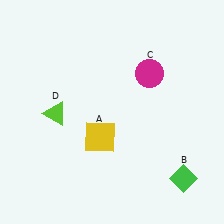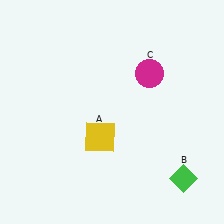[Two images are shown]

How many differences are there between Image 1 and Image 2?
There is 1 difference between the two images.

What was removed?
The lime triangle (D) was removed in Image 2.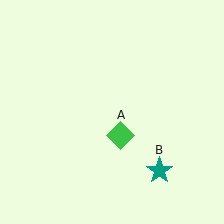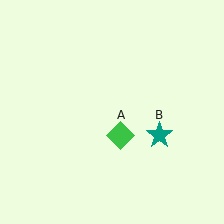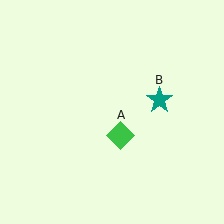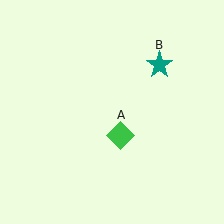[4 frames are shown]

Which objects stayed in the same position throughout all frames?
Green diamond (object A) remained stationary.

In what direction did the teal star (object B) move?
The teal star (object B) moved up.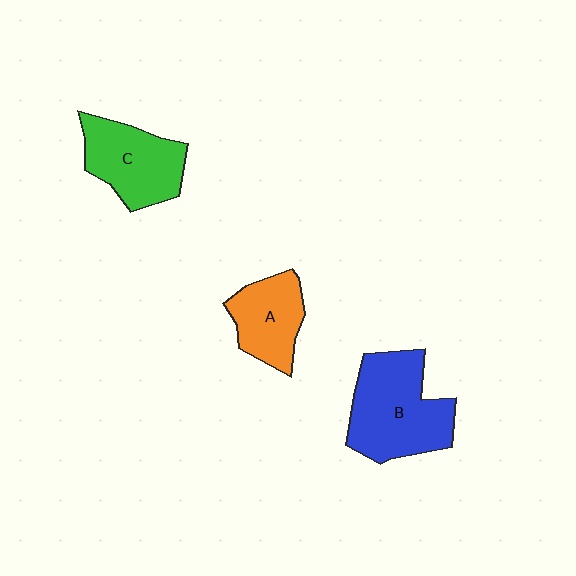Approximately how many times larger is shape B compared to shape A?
Approximately 1.6 times.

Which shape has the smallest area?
Shape A (orange).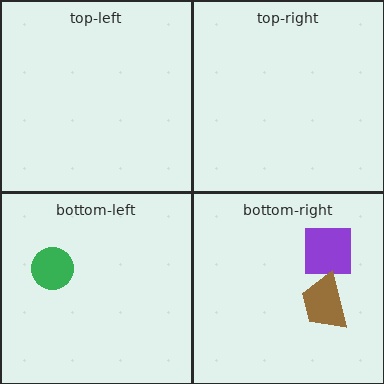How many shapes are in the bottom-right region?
2.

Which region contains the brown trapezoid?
The bottom-right region.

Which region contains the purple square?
The bottom-right region.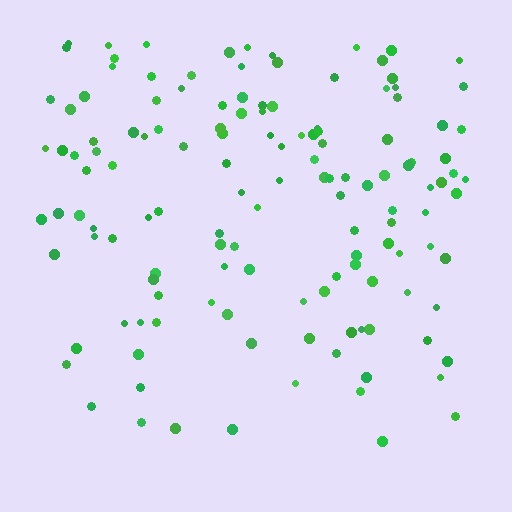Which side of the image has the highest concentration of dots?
The top.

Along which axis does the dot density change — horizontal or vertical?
Vertical.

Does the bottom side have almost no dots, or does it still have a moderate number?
Still a moderate number, just noticeably fewer than the top.